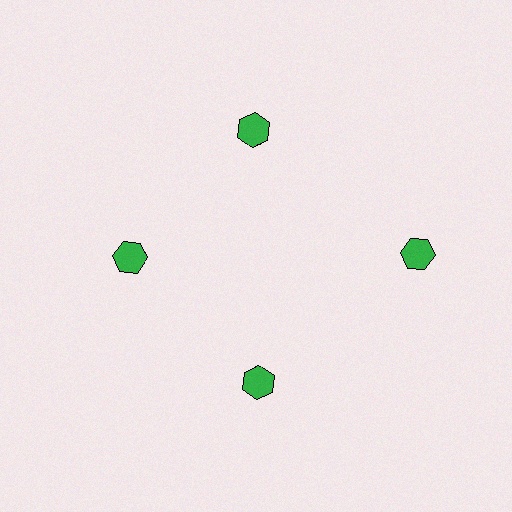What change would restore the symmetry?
The symmetry would be restored by moving it inward, back onto the ring so that all 4 hexagons sit at equal angles and equal distance from the center.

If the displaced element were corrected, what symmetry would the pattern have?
It would have 4-fold rotational symmetry — the pattern would map onto itself every 90 degrees.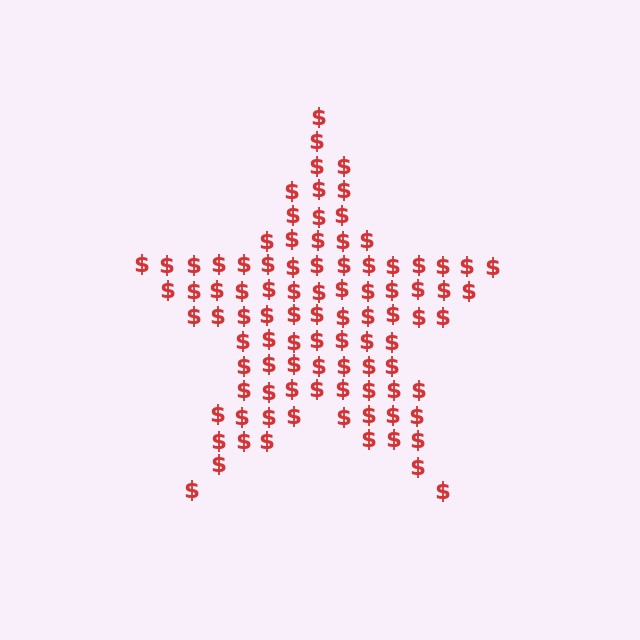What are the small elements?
The small elements are dollar signs.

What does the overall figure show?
The overall figure shows a star.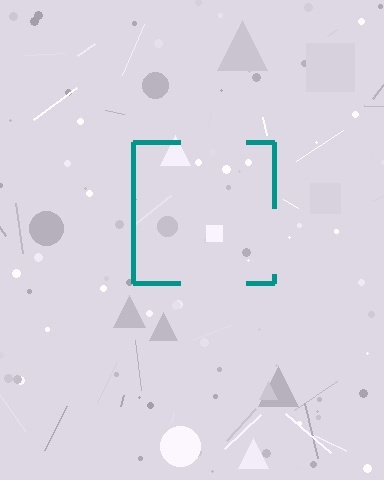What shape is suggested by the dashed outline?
The dashed outline suggests a square.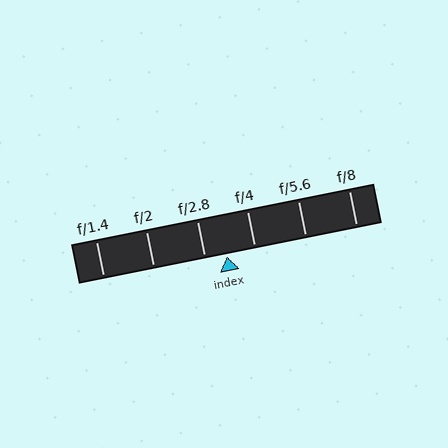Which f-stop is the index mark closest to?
The index mark is closest to f/2.8.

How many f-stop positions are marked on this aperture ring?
There are 6 f-stop positions marked.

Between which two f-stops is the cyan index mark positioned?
The index mark is between f/2.8 and f/4.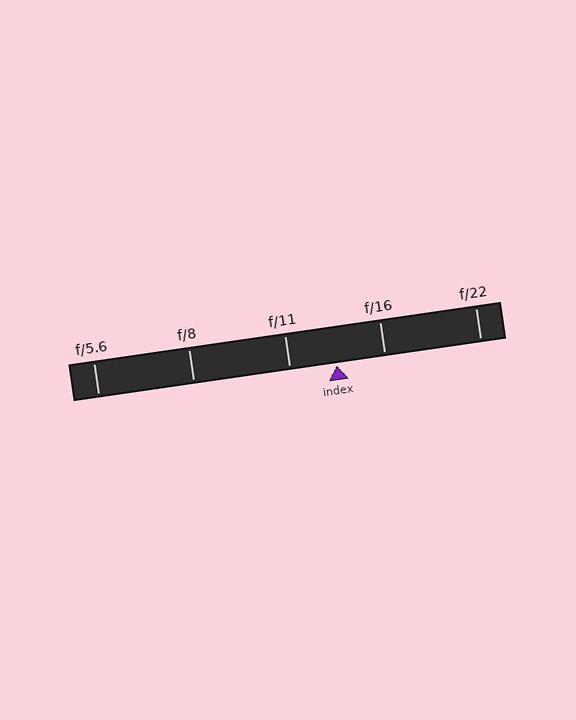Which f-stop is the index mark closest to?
The index mark is closest to f/11.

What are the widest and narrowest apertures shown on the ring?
The widest aperture shown is f/5.6 and the narrowest is f/22.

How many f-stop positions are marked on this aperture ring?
There are 5 f-stop positions marked.